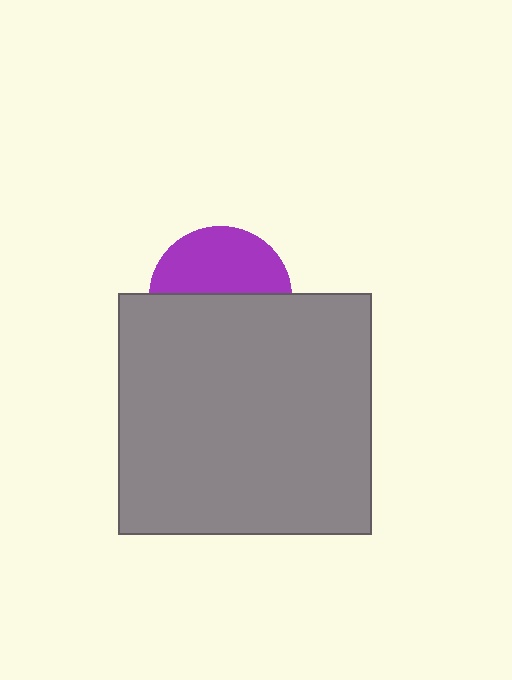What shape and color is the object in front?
The object in front is a gray rectangle.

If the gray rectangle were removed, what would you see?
You would see the complete purple circle.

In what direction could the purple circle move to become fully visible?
The purple circle could move up. That would shift it out from behind the gray rectangle entirely.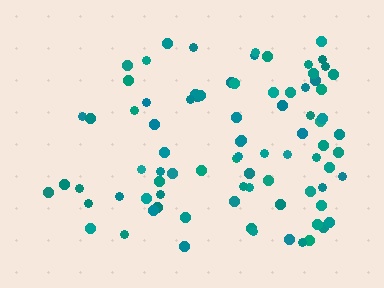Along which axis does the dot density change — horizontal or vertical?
Horizontal.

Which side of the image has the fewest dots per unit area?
The left.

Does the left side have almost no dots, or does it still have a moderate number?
Still a moderate number, just noticeably fewer than the right.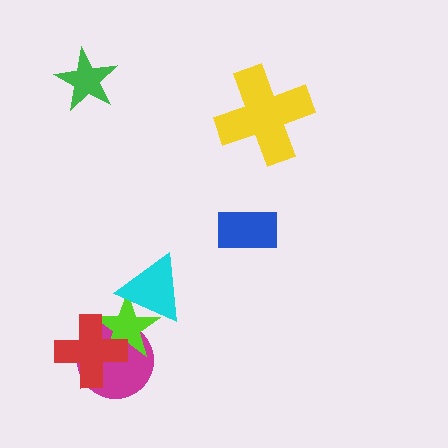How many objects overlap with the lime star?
3 objects overlap with the lime star.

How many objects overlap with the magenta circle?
2 objects overlap with the magenta circle.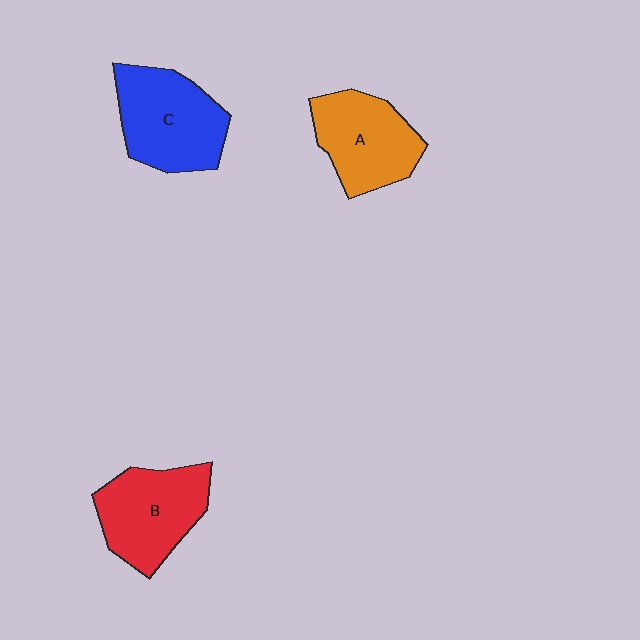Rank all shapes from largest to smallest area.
From largest to smallest: C (blue), B (red), A (orange).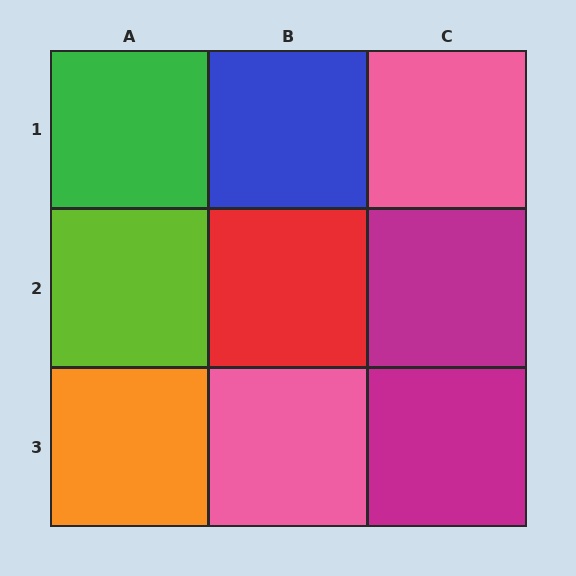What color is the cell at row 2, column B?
Red.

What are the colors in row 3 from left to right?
Orange, pink, magenta.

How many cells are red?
1 cell is red.